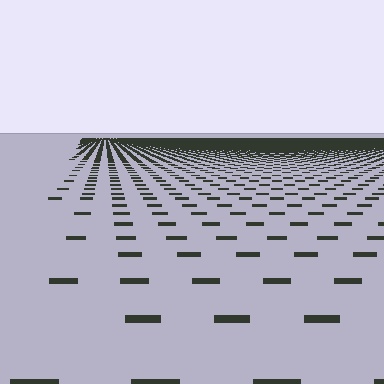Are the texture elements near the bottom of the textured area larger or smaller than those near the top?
Larger. Near the bottom, elements are closer to the viewer and appear at a bigger on-screen size.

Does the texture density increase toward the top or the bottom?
Density increases toward the top.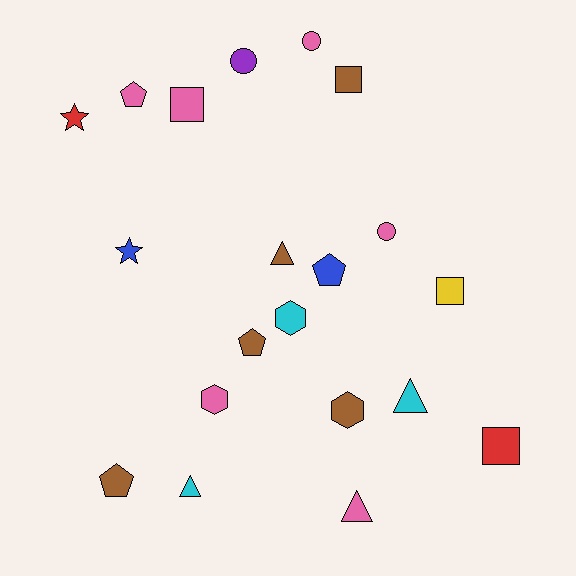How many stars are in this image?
There are 2 stars.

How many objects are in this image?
There are 20 objects.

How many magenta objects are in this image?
There are no magenta objects.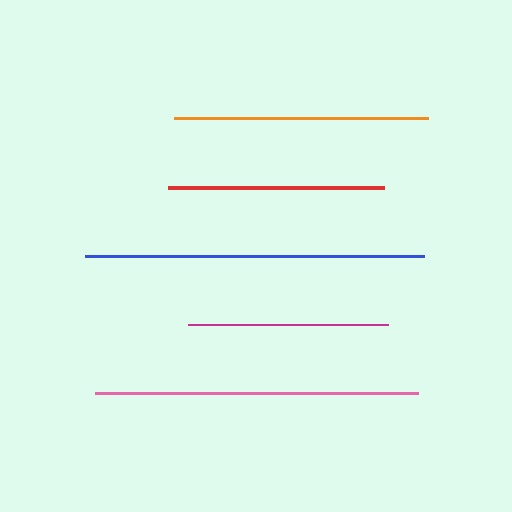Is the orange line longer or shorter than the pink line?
The pink line is longer than the orange line.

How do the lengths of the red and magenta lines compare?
The red and magenta lines are approximately the same length.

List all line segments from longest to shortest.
From longest to shortest: blue, pink, orange, red, magenta.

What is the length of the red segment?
The red segment is approximately 216 pixels long.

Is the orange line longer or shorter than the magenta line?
The orange line is longer than the magenta line.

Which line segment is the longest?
The blue line is the longest at approximately 339 pixels.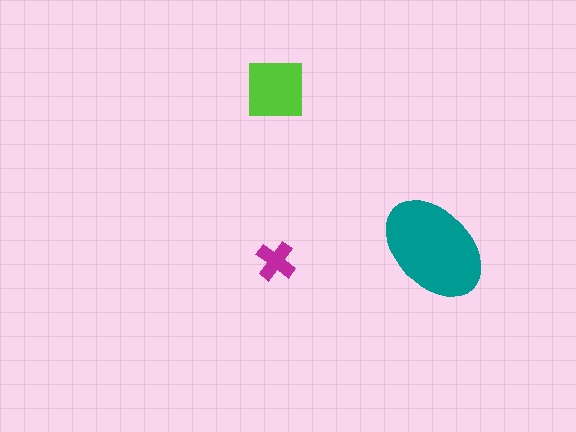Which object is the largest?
The teal ellipse.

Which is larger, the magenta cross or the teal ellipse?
The teal ellipse.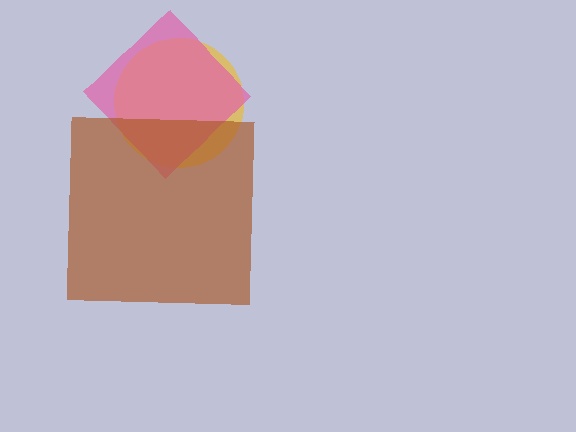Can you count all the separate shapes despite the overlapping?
Yes, there are 3 separate shapes.